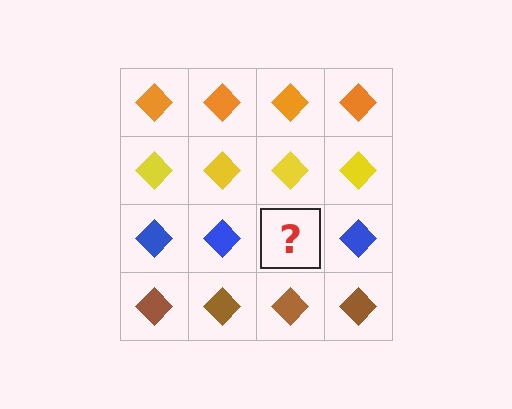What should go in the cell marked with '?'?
The missing cell should contain a blue diamond.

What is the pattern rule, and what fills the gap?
The rule is that each row has a consistent color. The gap should be filled with a blue diamond.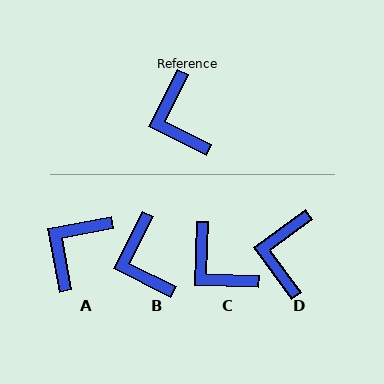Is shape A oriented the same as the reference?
No, it is off by about 52 degrees.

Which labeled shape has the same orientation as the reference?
B.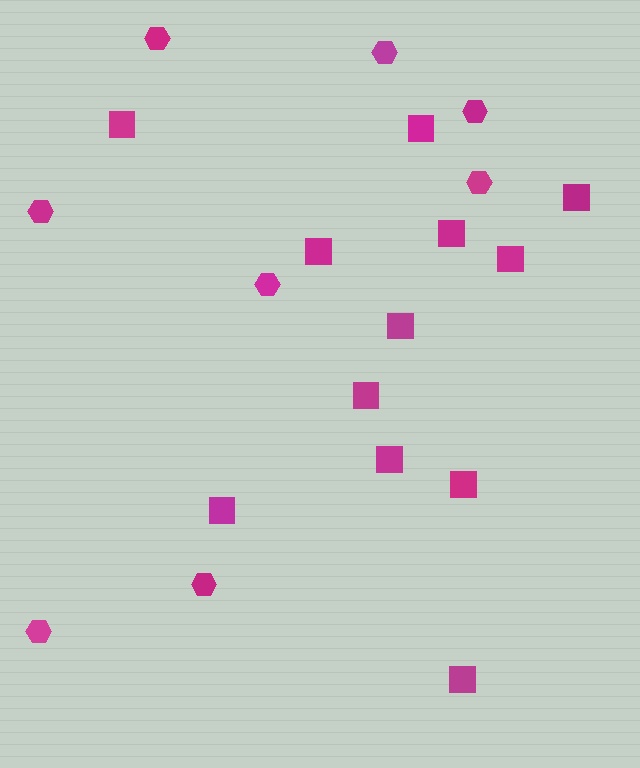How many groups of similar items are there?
There are 2 groups: one group of squares (12) and one group of hexagons (8).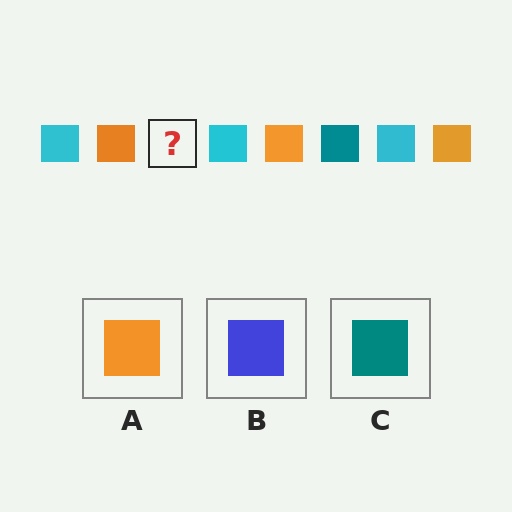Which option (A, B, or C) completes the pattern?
C.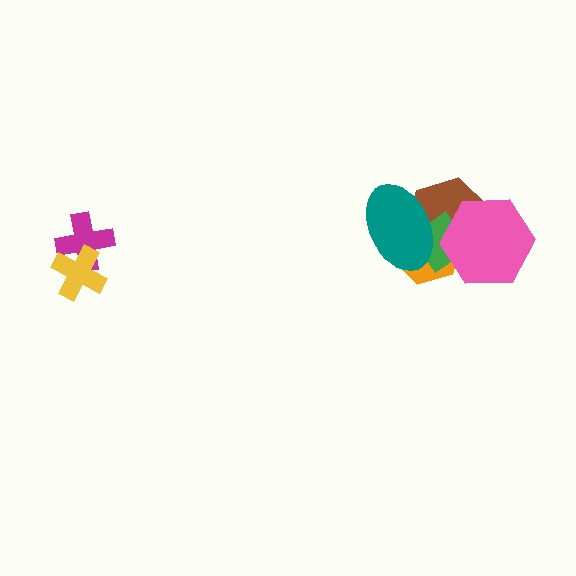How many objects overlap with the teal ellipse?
3 objects overlap with the teal ellipse.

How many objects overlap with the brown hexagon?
4 objects overlap with the brown hexagon.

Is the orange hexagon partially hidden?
Yes, it is partially covered by another shape.